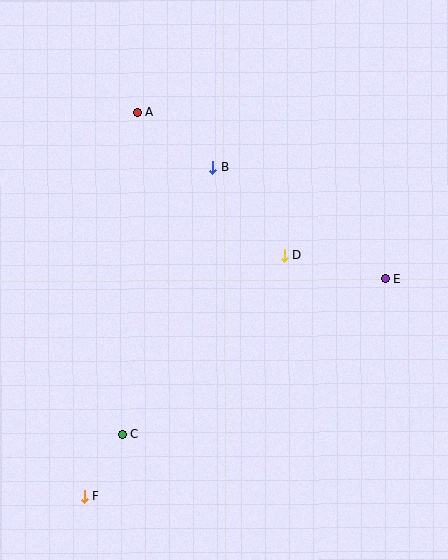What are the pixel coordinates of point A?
Point A is at (137, 113).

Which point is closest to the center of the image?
Point D at (284, 255) is closest to the center.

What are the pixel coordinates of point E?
Point E is at (385, 279).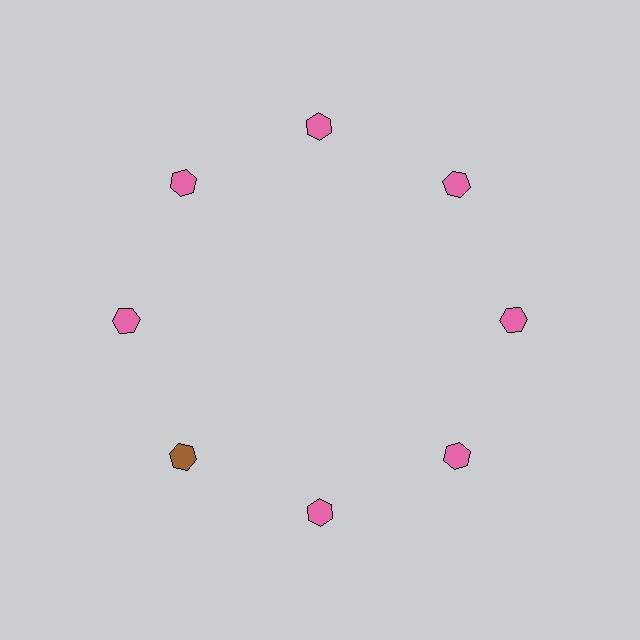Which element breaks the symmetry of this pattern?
The brown hexagon at roughly the 8 o'clock position breaks the symmetry. All other shapes are pink hexagons.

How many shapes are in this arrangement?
There are 8 shapes arranged in a ring pattern.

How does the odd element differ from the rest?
It has a different color: brown instead of pink.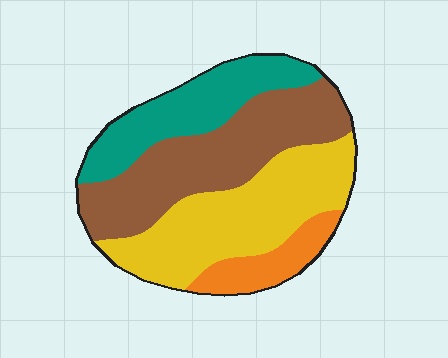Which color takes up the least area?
Orange, at roughly 10%.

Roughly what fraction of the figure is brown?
Brown covers around 35% of the figure.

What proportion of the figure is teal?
Teal takes up less than a quarter of the figure.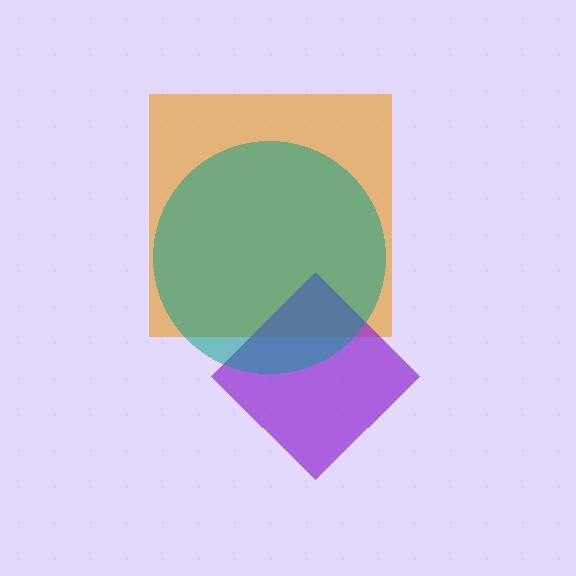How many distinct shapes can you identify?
There are 3 distinct shapes: an orange square, a purple diamond, a teal circle.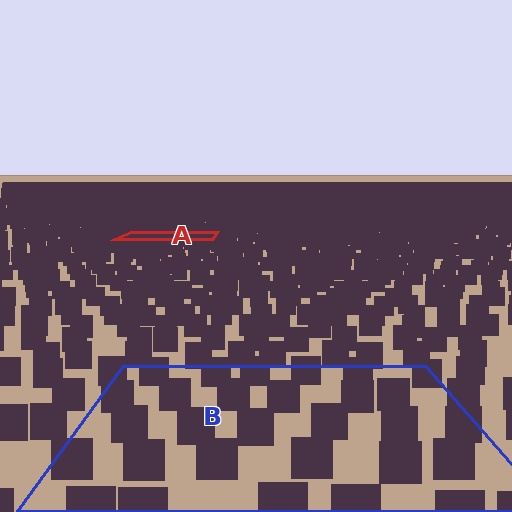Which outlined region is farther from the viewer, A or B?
Region A is farther from the viewer — the texture elements inside it appear smaller and more densely packed.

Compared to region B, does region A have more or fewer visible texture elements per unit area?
Region A has more texture elements per unit area — they are packed more densely because it is farther away.